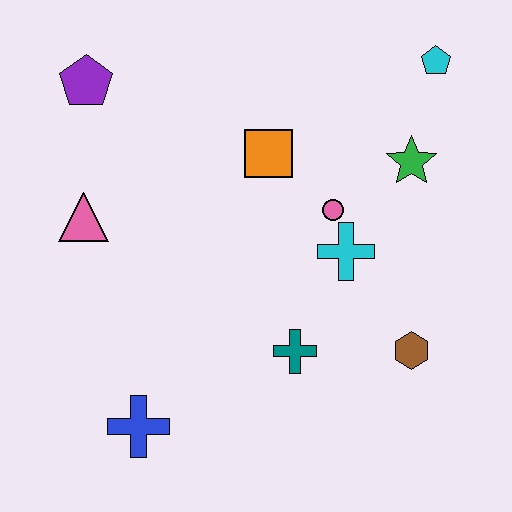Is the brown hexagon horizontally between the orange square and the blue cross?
No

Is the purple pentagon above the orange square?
Yes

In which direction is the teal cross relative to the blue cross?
The teal cross is to the right of the blue cross.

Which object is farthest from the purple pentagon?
The brown hexagon is farthest from the purple pentagon.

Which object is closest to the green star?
The pink circle is closest to the green star.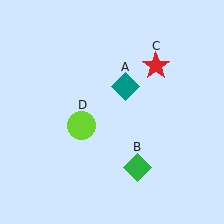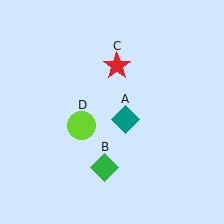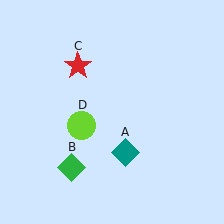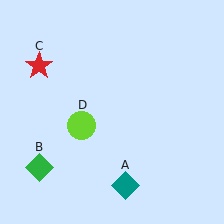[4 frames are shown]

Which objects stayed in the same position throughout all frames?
Lime circle (object D) remained stationary.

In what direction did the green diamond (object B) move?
The green diamond (object B) moved left.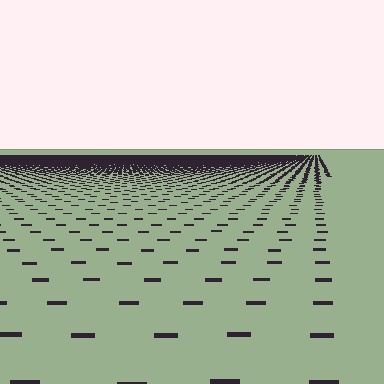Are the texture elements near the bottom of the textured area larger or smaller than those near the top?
Larger. Near the bottom, elements are closer to the viewer and appear at a bigger on-screen size.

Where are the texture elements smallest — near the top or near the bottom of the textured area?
Near the top.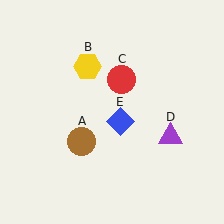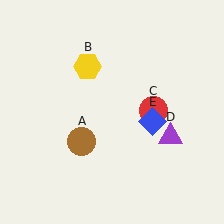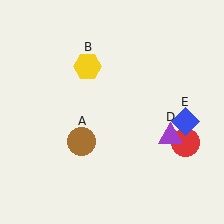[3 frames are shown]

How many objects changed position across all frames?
2 objects changed position: red circle (object C), blue diamond (object E).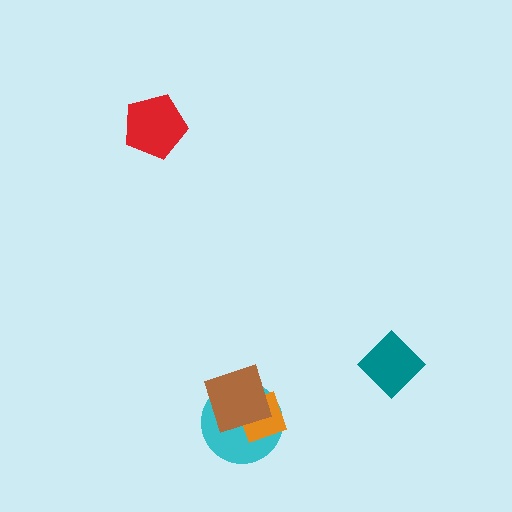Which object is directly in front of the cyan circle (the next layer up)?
The orange diamond is directly in front of the cyan circle.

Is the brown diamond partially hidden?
No, no other shape covers it.